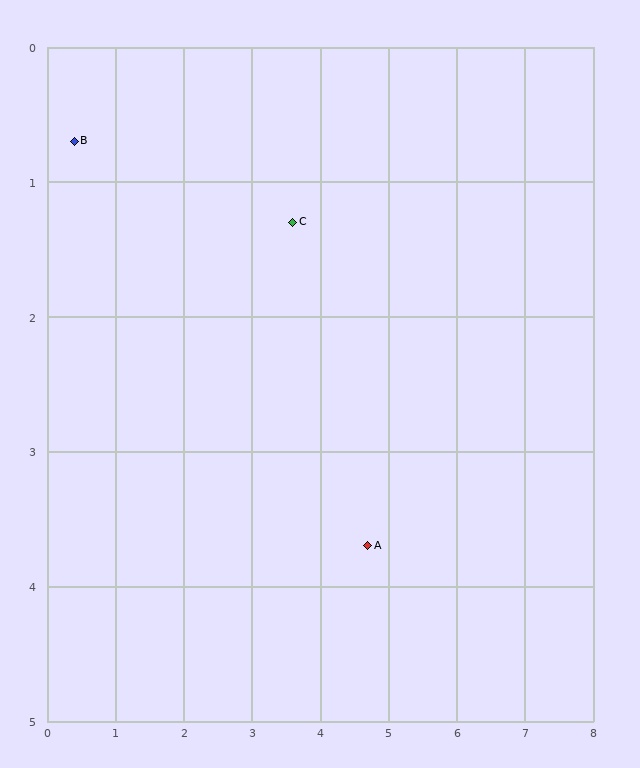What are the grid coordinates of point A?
Point A is at approximately (4.7, 3.7).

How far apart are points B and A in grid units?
Points B and A are about 5.2 grid units apart.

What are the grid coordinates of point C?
Point C is at approximately (3.6, 1.3).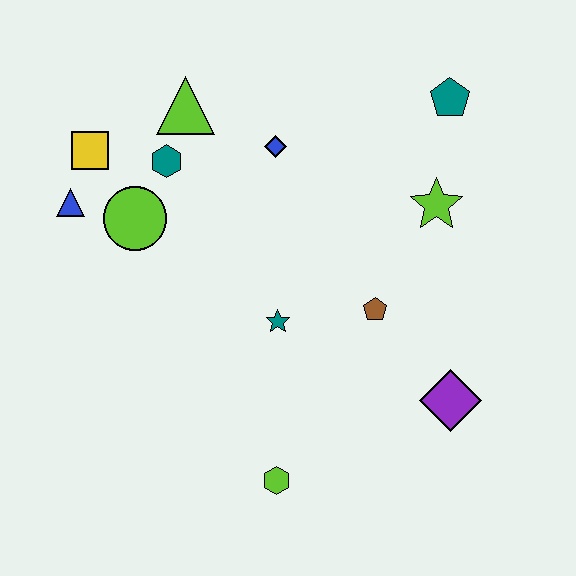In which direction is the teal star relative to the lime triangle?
The teal star is below the lime triangle.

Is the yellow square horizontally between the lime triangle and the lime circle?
No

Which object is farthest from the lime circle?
The purple diamond is farthest from the lime circle.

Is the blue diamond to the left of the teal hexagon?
No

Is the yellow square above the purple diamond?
Yes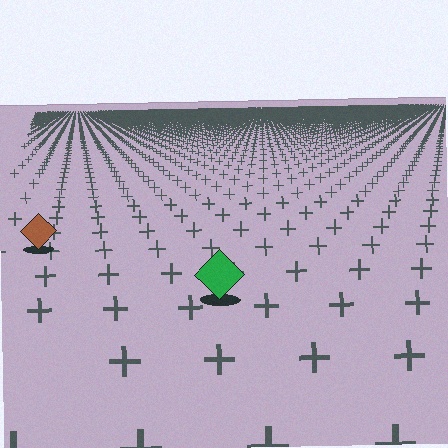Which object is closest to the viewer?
The green diamond is closest. The texture marks near it are larger and more spread out.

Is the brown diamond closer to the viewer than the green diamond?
No. The green diamond is closer — you can tell from the texture gradient: the ground texture is coarser near it.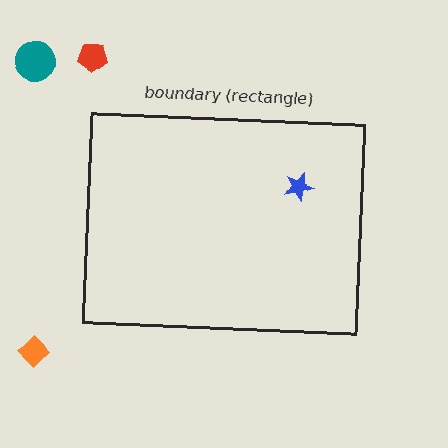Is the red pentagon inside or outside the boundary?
Outside.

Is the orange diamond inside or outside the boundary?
Outside.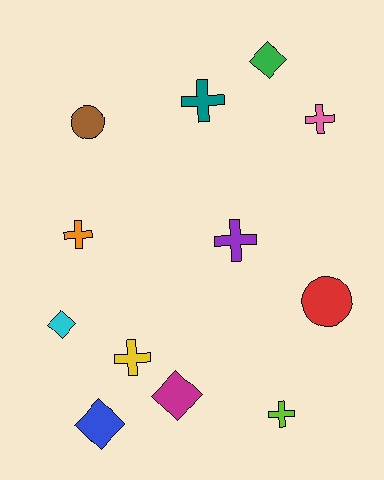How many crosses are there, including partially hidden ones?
There are 6 crosses.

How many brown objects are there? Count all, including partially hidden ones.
There is 1 brown object.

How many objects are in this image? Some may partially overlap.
There are 12 objects.